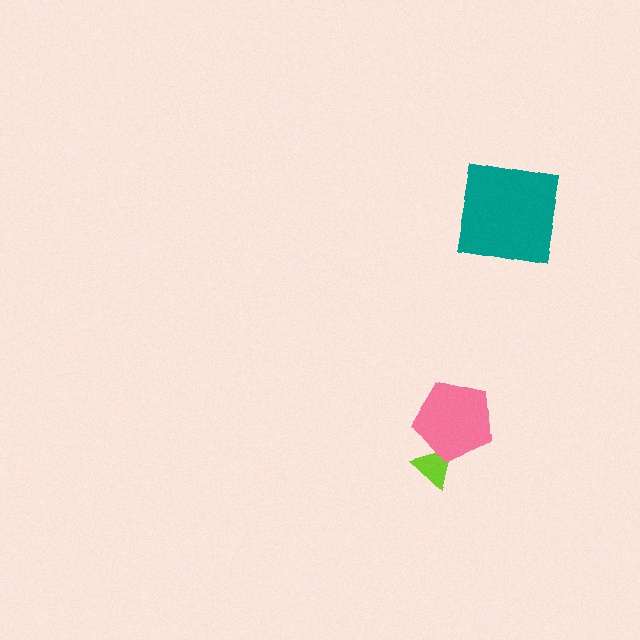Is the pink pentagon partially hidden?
No, no other shape covers it.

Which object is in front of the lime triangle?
The pink pentagon is in front of the lime triangle.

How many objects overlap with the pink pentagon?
1 object overlaps with the pink pentagon.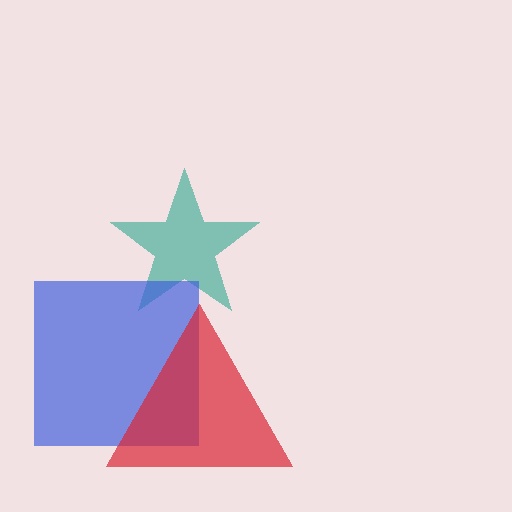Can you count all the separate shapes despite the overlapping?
Yes, there are 3 separate shapes.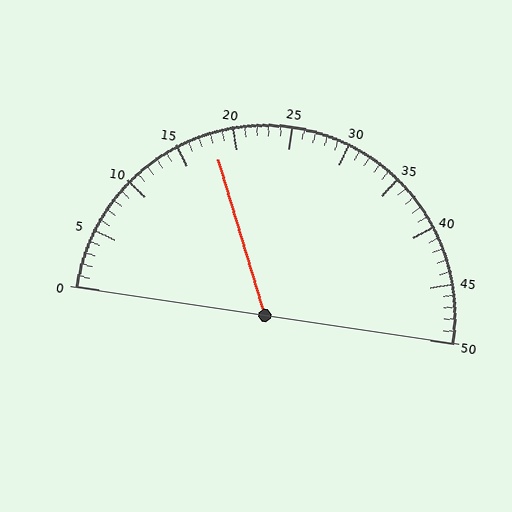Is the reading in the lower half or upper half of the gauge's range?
The reading is in the lower half of the range (0 to 50).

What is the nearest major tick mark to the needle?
The nearest major tick mark is 20.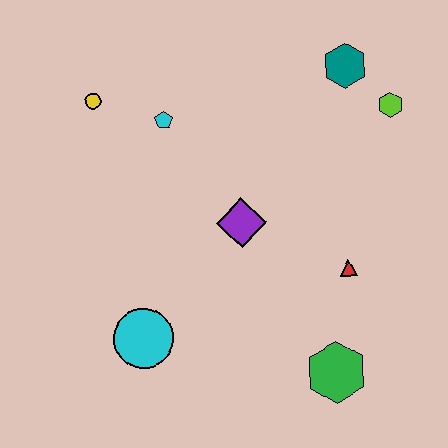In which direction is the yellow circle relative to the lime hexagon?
The yellow circle is to the left of the lime hexagon.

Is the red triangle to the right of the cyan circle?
Yes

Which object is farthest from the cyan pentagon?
The green hexagon is farthest from the cyan pentagon.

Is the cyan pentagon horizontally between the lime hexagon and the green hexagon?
No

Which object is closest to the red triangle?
The green hexagon is closest to the red triangle.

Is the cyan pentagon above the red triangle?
Yes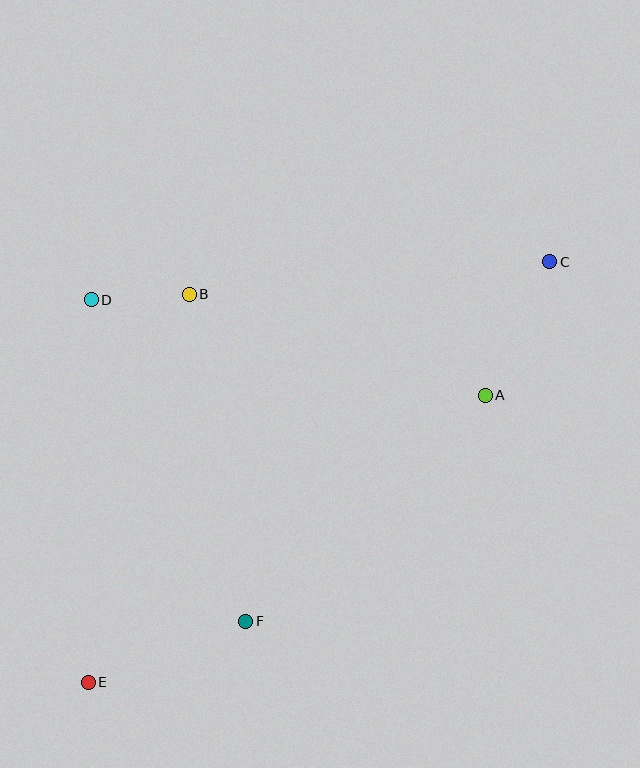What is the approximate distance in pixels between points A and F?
The distance between A and F is approximately 330 pixels.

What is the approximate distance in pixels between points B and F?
The distance between B and F is approximately 332 pixels.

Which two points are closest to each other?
Points B and D are closest to each other.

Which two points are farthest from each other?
Points C and E are farthest from each other.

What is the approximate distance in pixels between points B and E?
The distance between B and E is approximately 401 pixels.